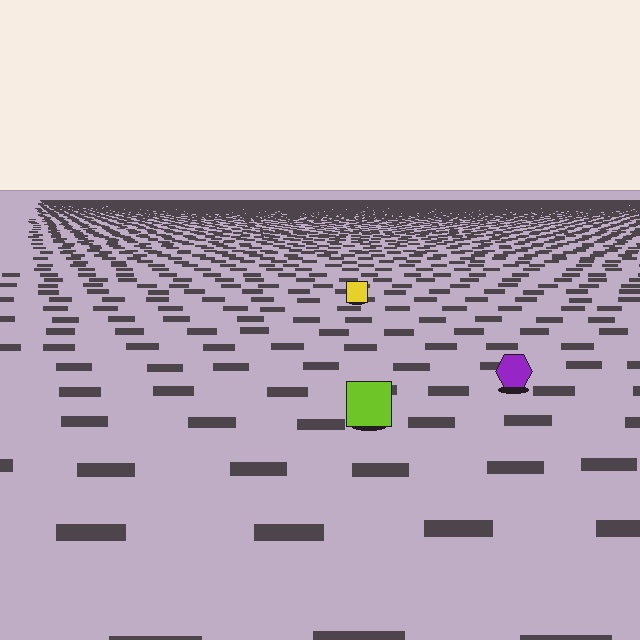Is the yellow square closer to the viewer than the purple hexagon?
No. The purple hexagon is closer — you can tell from the texture gradient: the ground texture is coarser near it.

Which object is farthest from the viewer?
The yellow square is farthest from the viewer. It appears smaller and the ground texture around it is denser.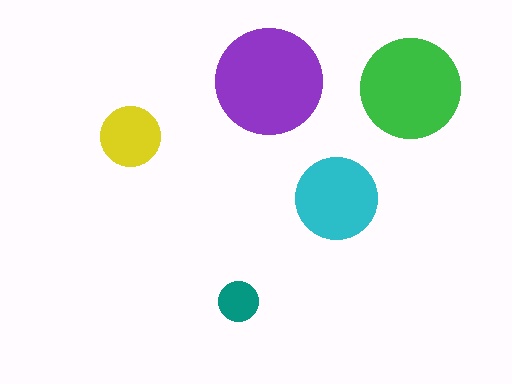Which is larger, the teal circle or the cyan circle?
The cyan one.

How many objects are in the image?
There are 5 objects in the image.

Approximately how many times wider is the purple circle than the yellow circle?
About 2 times wider.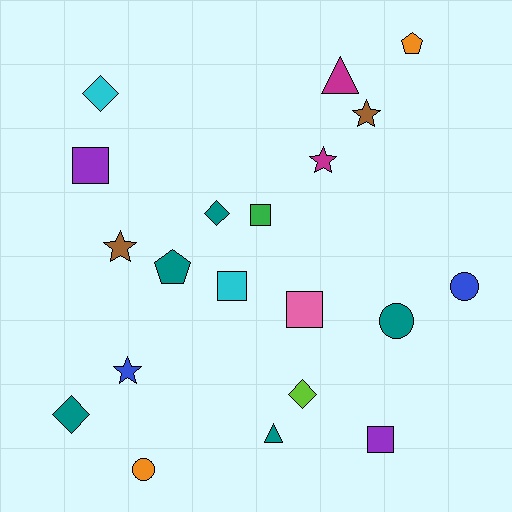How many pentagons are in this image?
There are 2 pentagons.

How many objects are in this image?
There are 20 objects.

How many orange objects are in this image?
There are 2 orange objects.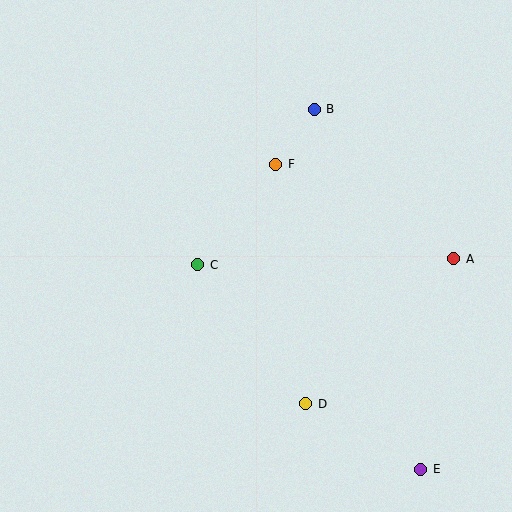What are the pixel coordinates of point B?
Point B is at (314, 109).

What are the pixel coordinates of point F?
Point F is at (276, 164).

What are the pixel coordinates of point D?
Point D is at (306, 404).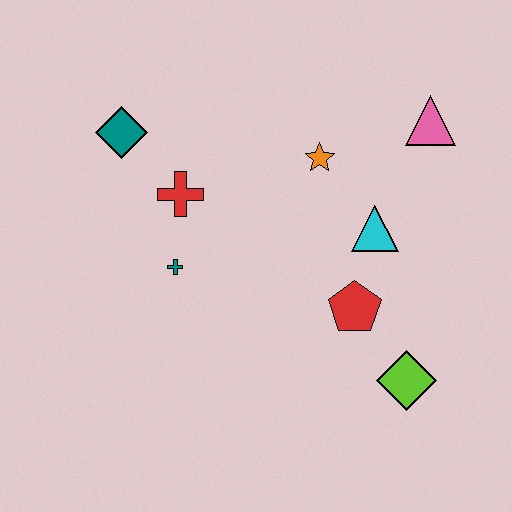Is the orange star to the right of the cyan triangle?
No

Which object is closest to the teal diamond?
The red cross is closest to the teal diamond.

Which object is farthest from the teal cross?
The pink triangle is farthest from the teal cross.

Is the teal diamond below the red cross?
No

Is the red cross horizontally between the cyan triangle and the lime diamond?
No